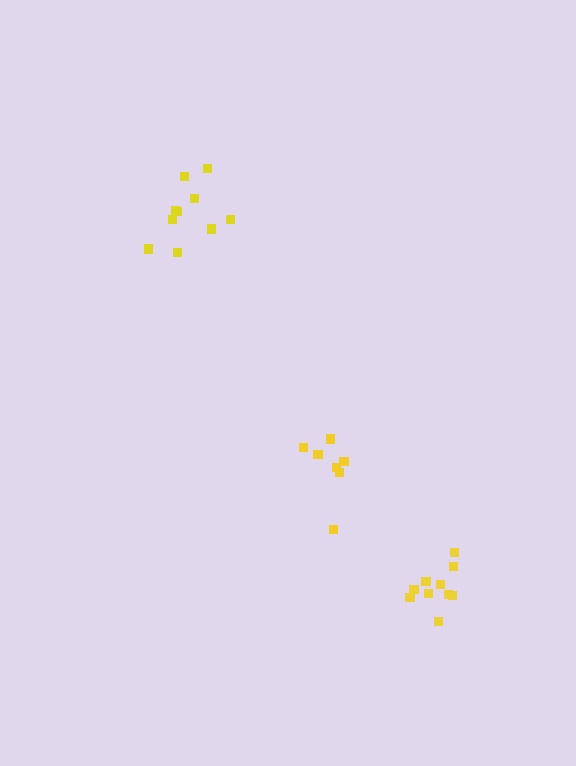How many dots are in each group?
Group 1: 10 dots, Group 2: 7 dots, Group 3: 10 dots (27 total).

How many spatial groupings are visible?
There are 3 spatial groupings.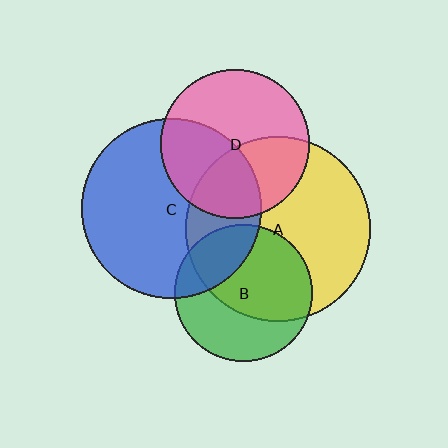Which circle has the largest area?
Circle A (yellow).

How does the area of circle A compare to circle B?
Approximately 1.8 times.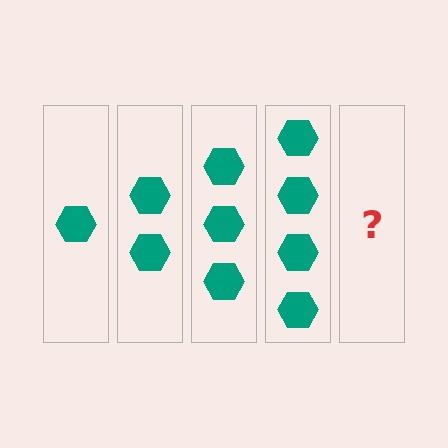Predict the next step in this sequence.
The next step is 5 hexagons.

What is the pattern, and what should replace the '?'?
The pattern is that each step adds one more hexagon. The '?' should be 5 hexagons.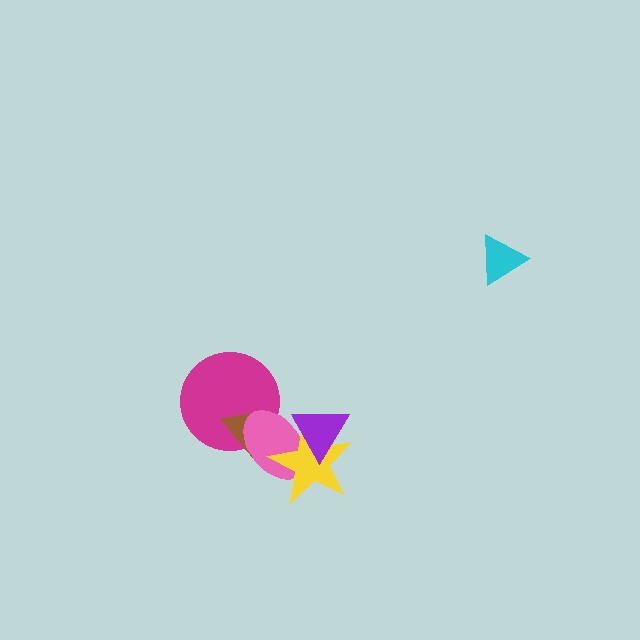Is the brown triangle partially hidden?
Yes, it is partially covered by another shape.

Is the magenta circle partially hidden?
Yes, it is partially covered by another shape.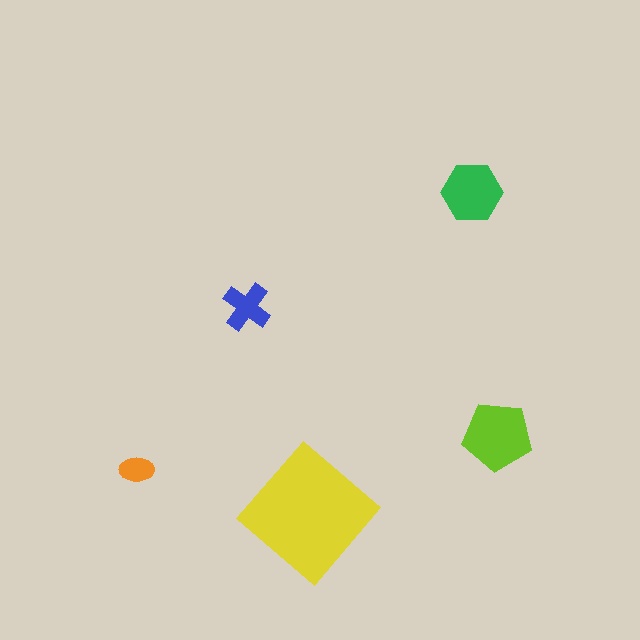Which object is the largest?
The yellow diamond.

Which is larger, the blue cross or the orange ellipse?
The blue cross.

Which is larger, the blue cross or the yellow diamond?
The yellow diamond.